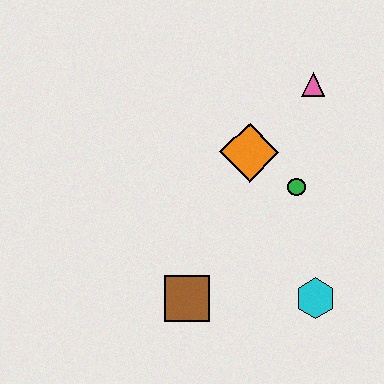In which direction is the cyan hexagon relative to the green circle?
The cyan hexagon is below the green circle.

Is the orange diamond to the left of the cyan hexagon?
Yes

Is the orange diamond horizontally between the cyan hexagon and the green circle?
No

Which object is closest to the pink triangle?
The orange diamond is closest to the pink triangle.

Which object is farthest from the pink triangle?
The brown square is farthest from the pink triangle.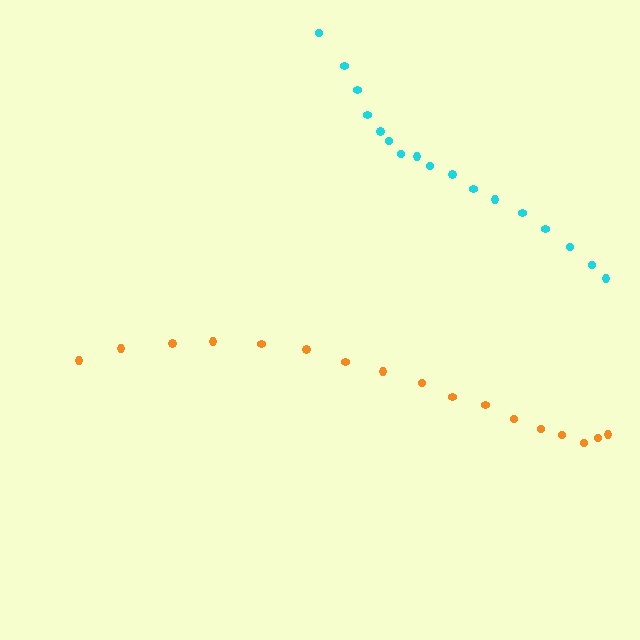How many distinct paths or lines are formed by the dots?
There are 2 distinct paths.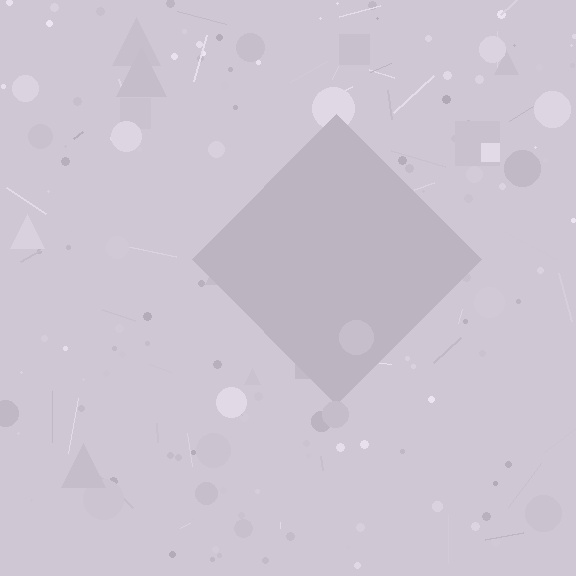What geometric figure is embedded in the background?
A diamond is embedded in the background.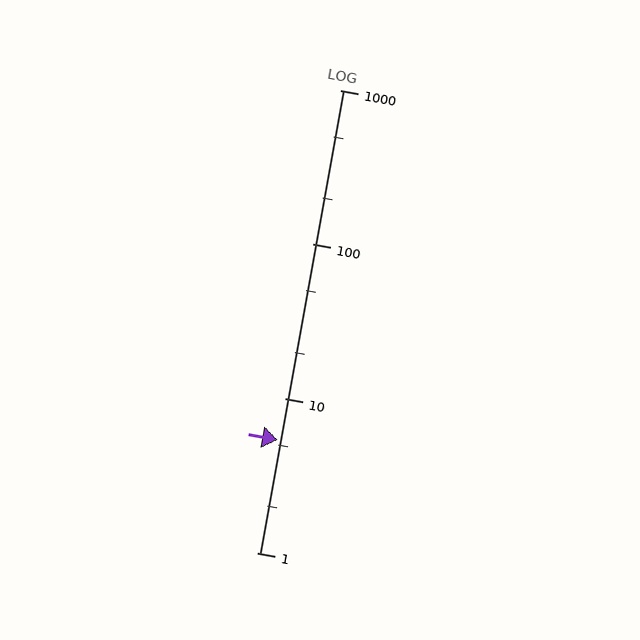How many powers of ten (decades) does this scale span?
The scale spans 3 decades, from 1 to 1000.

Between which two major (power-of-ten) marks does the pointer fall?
The pointer is between 1 and 10.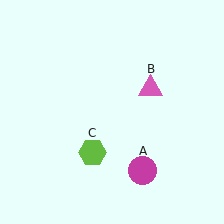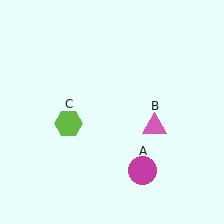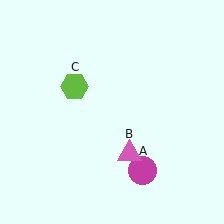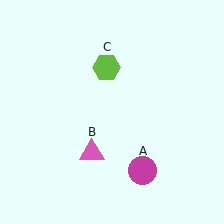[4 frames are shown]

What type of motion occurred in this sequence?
The pink triangle (object B), lime hexagon (object C) rotated clockwise around the center of the scene.